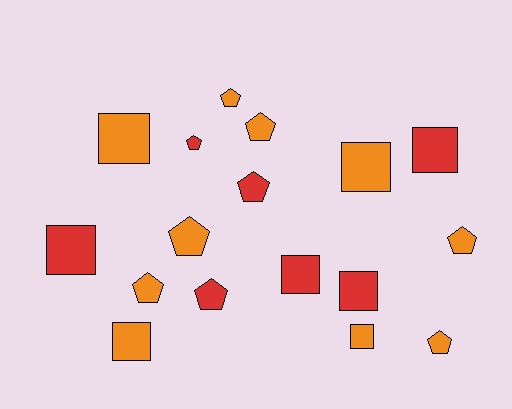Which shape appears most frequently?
Pentagon, with 9 objects.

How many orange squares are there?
There are 4 orange squares.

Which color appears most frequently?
Orange, with 10 objects.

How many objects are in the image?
There are 17 objects.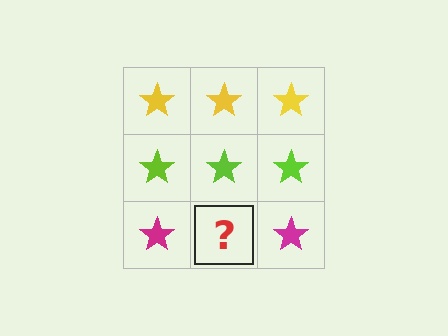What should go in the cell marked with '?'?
The missing cell should contain a magenta star.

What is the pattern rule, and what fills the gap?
The rule is that each row has a consistent color. The gap should be filled with a magenta star.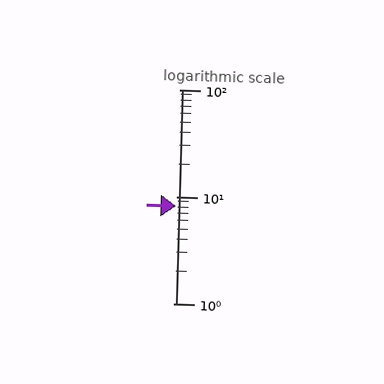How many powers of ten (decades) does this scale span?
The scale spans 2 decades, from 1 to 100.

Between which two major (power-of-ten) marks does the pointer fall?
The pointer is between 1 and 10.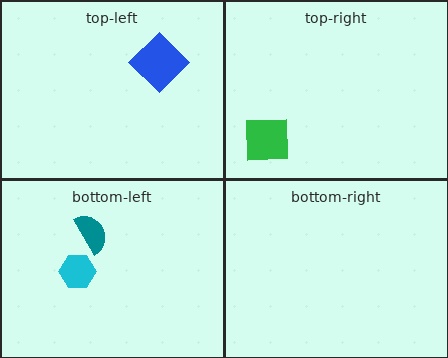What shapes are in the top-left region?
The blue diamond.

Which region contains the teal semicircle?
The bottom-left region.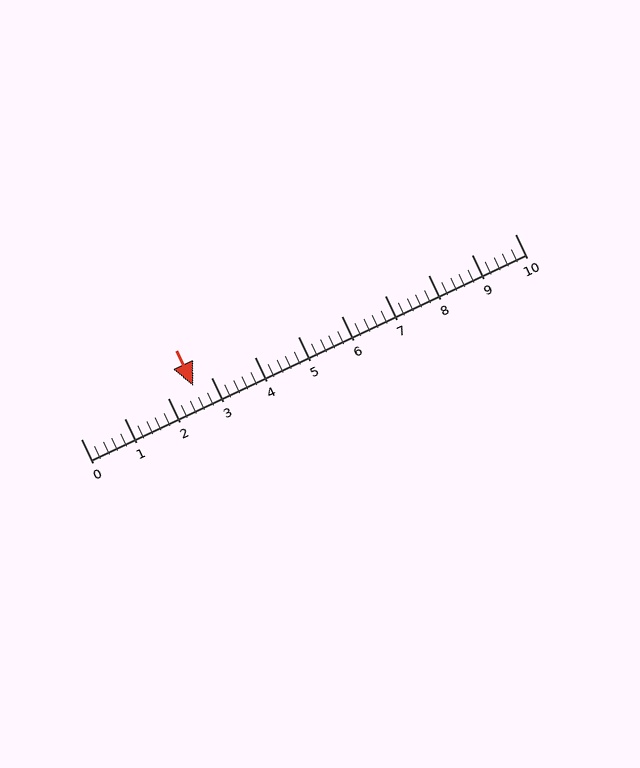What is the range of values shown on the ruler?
The ruler shows values from 0 to 10.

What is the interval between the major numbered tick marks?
The major tick marks are spaced 1 units apart.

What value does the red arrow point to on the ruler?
The red arrow points to approximately 2.6.